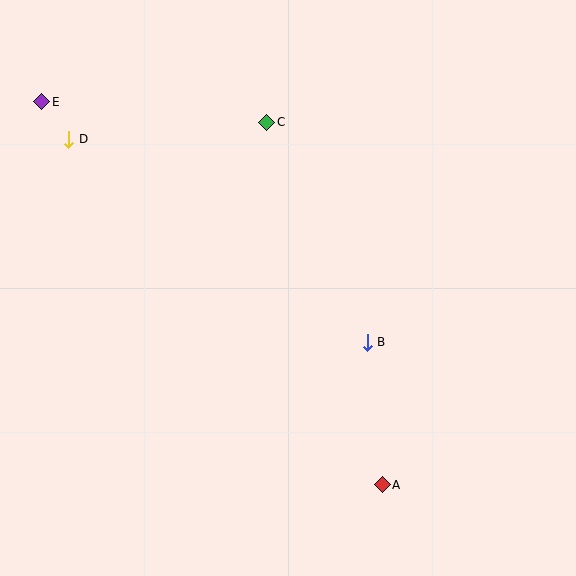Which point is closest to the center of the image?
Point B at (367, 342) is closest to the center.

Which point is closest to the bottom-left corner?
Point A is closest to the bottom-left corner.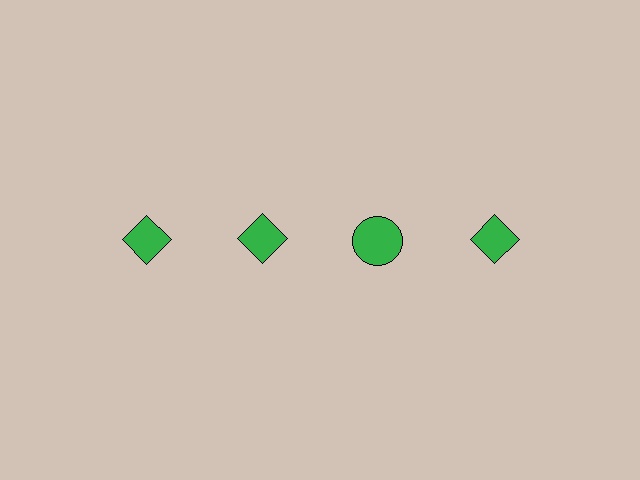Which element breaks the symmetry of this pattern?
The green circle in the top row, center column breaks the symmetry. All other shapes are green diamonds.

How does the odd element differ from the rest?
It has a different shape: circle instead of diamond.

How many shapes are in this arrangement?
There are 4 shapes arranged in a grid pattern.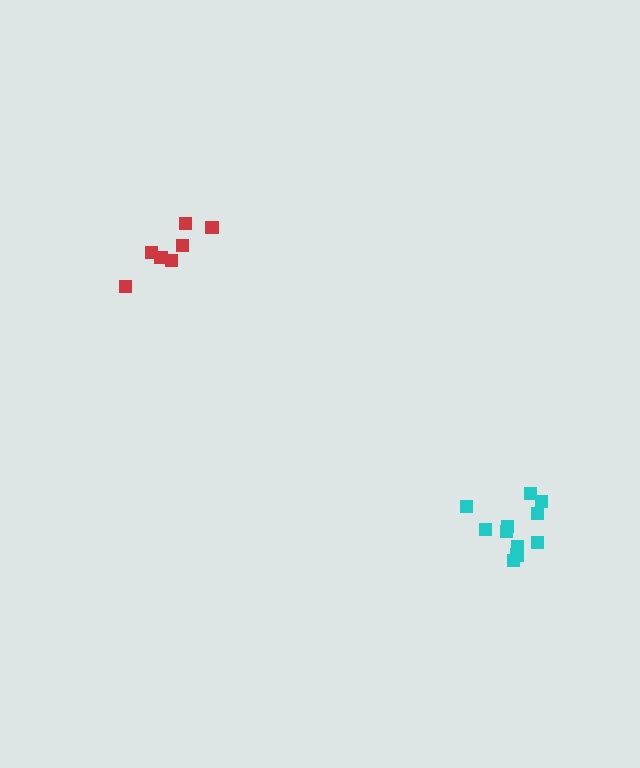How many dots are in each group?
Group 1: 7 dots, Group 2: 11 dots (18 total).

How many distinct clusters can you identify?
There are 2 distinct clusters.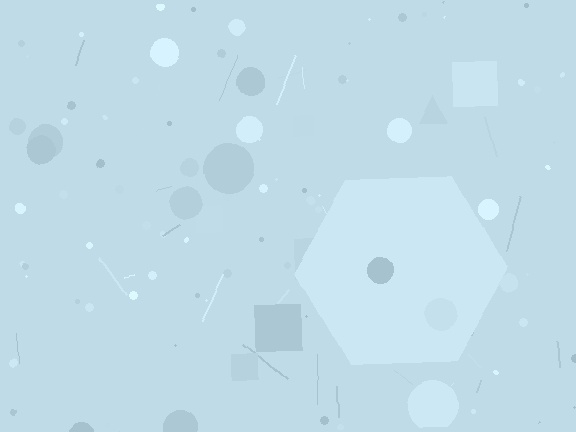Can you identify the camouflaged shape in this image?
The camouflaged shape is a hexagon.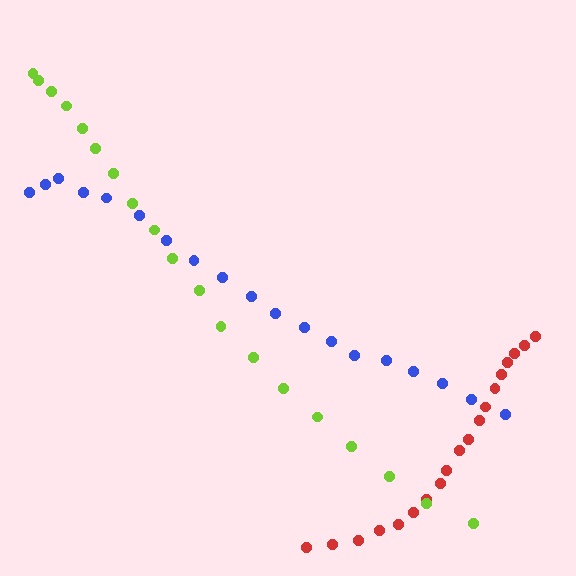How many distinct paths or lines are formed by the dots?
There are 3 distinct paths.